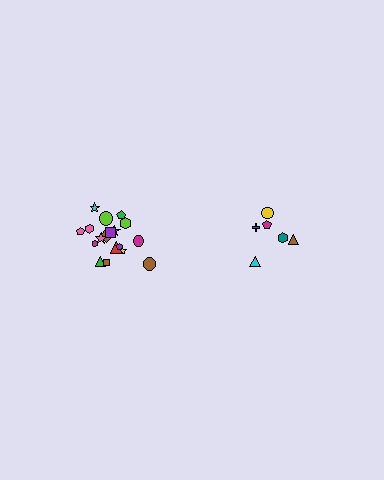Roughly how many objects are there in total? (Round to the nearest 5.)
Roughly 25 objects in total.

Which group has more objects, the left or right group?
The left group.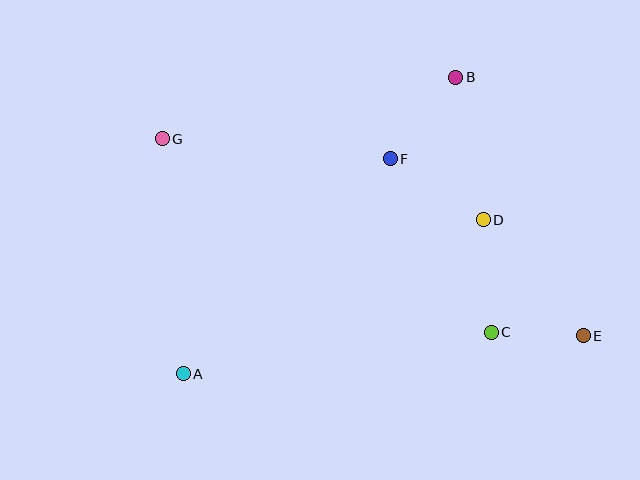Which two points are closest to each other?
Points C and E are closest to each other.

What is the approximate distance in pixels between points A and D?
The distance between A and D is approximately 337 pixels.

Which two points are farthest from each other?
Points E and G are farthest from each other.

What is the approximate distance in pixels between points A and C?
The distance between A and C is approximately 311 pixels.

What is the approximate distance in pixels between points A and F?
The distance between A and F is approximately 298 pixels.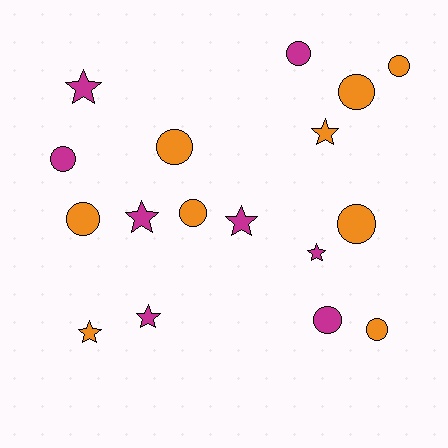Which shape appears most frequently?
Circle, with 10 objects.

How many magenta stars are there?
There are 5 magenta stars.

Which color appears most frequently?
Orange, with 9 objects.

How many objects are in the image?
There are 17 objects.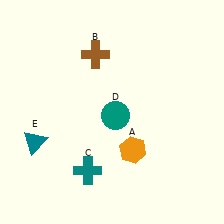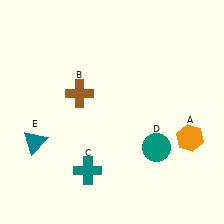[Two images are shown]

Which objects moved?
The objects that moved are: the orange hexagon (A), the brown cross (B), the teal circle (D).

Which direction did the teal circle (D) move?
The teal circle (D) moved right.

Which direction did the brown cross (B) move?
The brown cross (B) moved down.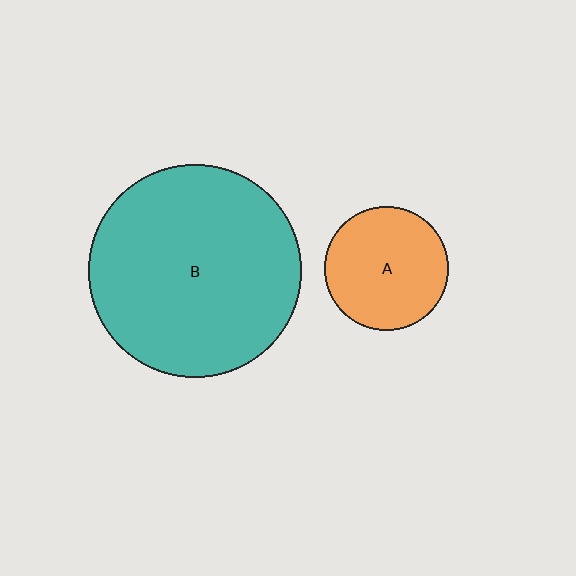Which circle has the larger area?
Circle B (teal).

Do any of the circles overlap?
No, none of the circles overlap.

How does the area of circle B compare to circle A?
Approximately 2.9 times.